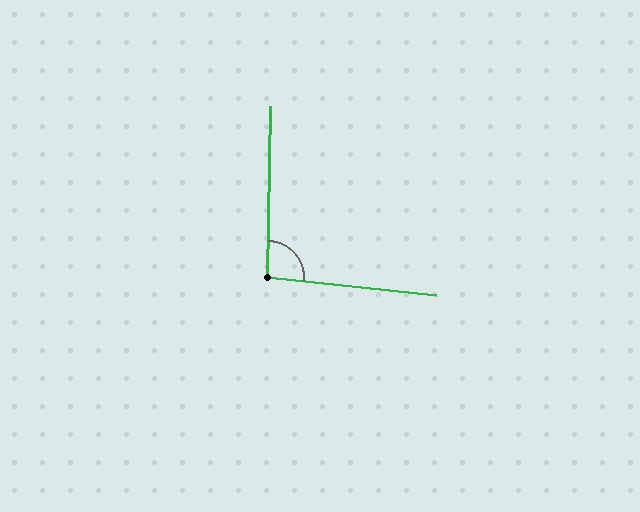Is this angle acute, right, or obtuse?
It is obtuse.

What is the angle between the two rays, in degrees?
Approximately 95 degrees.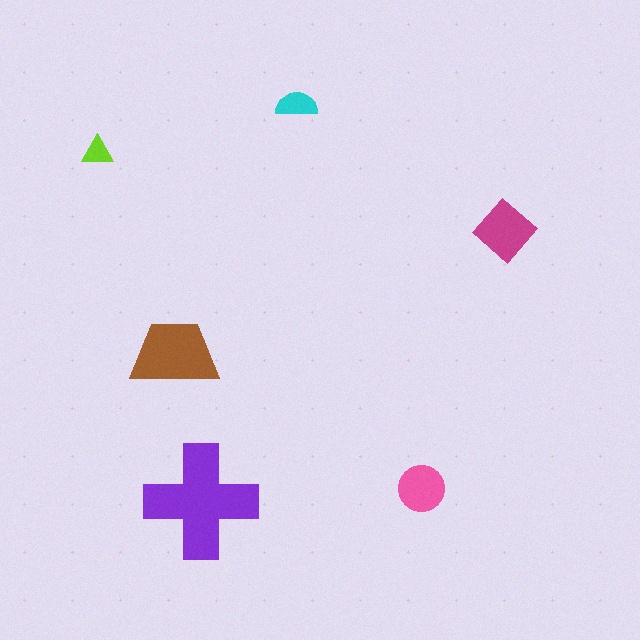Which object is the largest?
The purple cross.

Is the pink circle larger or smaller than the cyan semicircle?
Larger.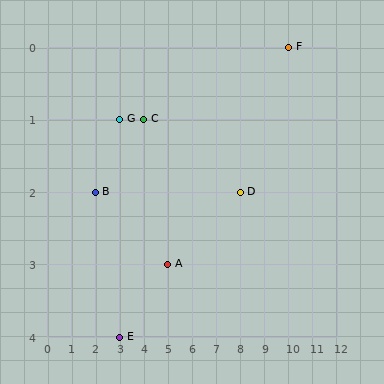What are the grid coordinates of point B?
Point B is at grid coordinates (2, 2).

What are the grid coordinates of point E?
Point E is at grid coordinates (3, 4).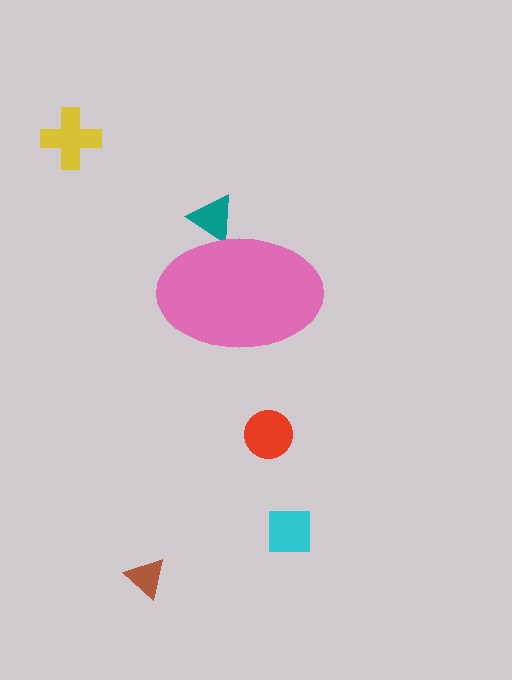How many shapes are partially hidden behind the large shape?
1 shape is partially hidden.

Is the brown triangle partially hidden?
No, the brown triangle is fully visible.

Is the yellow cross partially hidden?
No, the yellow cross is fully visible.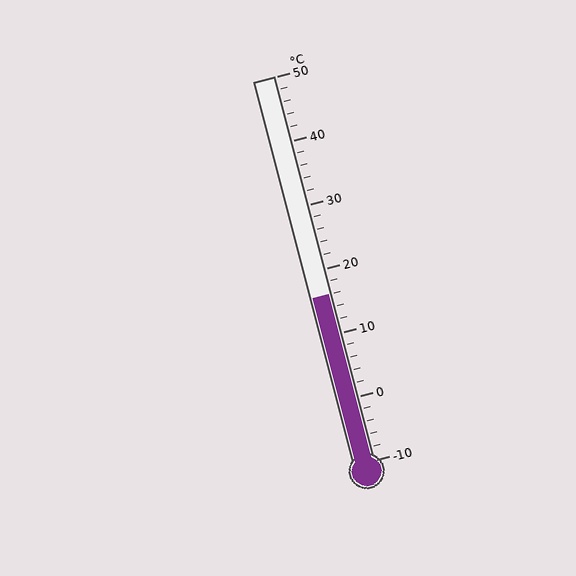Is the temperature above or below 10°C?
The temperature is above 10°C.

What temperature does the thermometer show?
The thermometer shows approximately 16°C.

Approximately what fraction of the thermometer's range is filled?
The thermometer is filled to approximately 45% of its range.